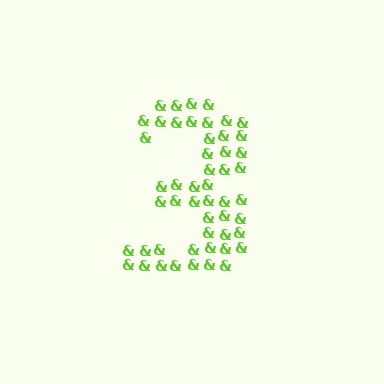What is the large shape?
The large shape is the digit 3.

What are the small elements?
The small elements are ampersands.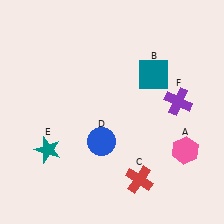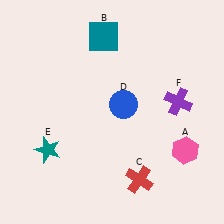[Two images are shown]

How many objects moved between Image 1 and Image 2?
2 objects moved between the two images.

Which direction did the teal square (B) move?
The teal square (B) moved left.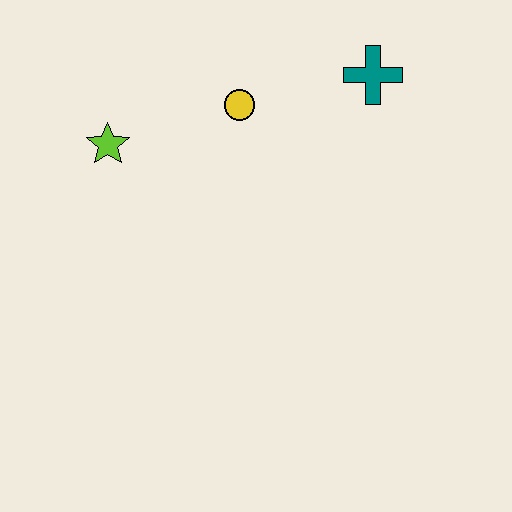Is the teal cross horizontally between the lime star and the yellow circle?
No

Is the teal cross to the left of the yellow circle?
No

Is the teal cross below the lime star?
No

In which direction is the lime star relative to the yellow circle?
The lime star is to the left of the yellow circle.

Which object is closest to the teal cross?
The yellow circle is closest to the teal cross.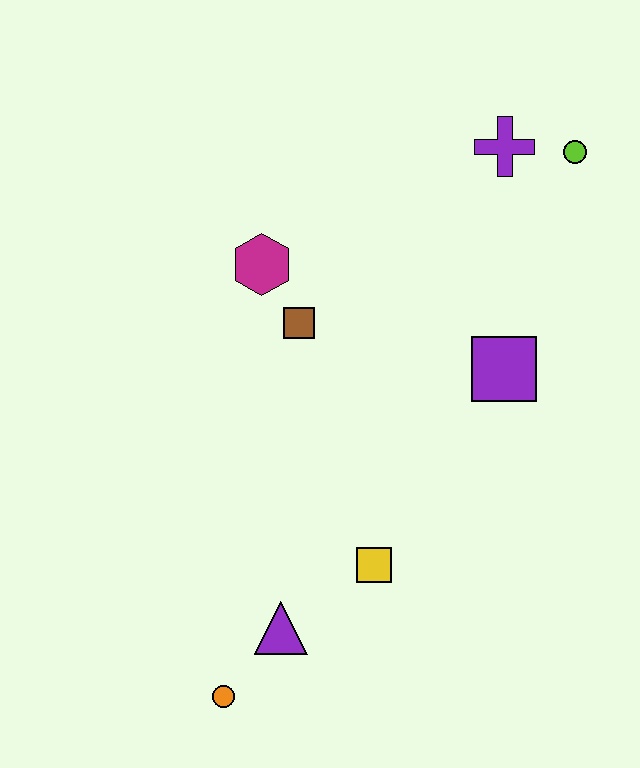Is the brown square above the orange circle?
Yes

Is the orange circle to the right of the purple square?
No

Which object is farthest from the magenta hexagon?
The orange circle is farthest from the magenta hexagon.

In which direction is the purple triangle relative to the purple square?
The purple triangle is below the purple square.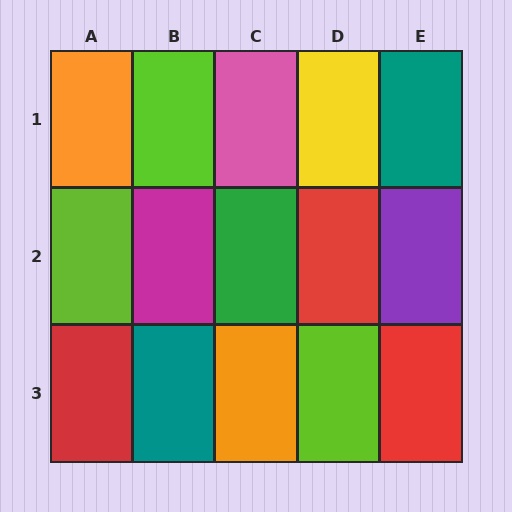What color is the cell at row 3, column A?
Red.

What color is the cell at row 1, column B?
Lime.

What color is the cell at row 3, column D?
Lime.